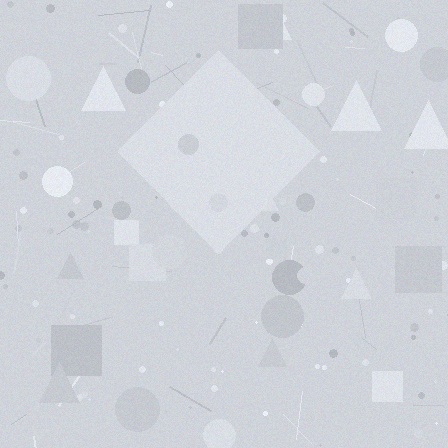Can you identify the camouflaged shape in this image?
The camouflaged shape is a diamond.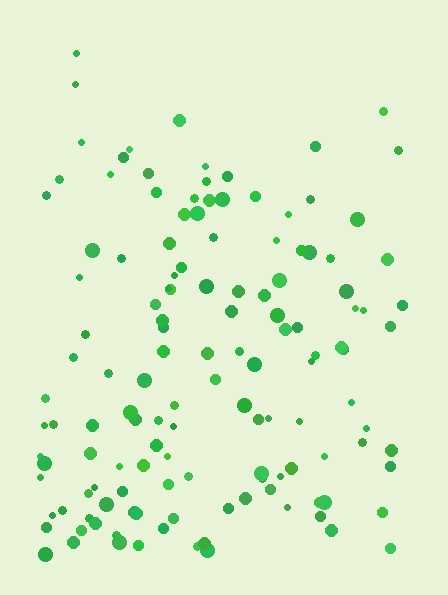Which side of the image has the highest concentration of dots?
The bottom.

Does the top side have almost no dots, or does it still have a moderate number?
Still a moderate number, just noticeably fewer than the bottom.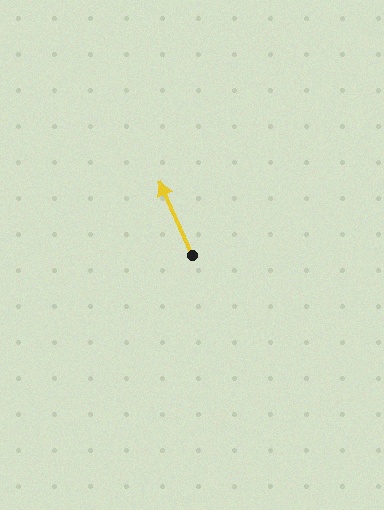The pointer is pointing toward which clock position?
Roughly 11 o'clock.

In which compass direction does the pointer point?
Northwest.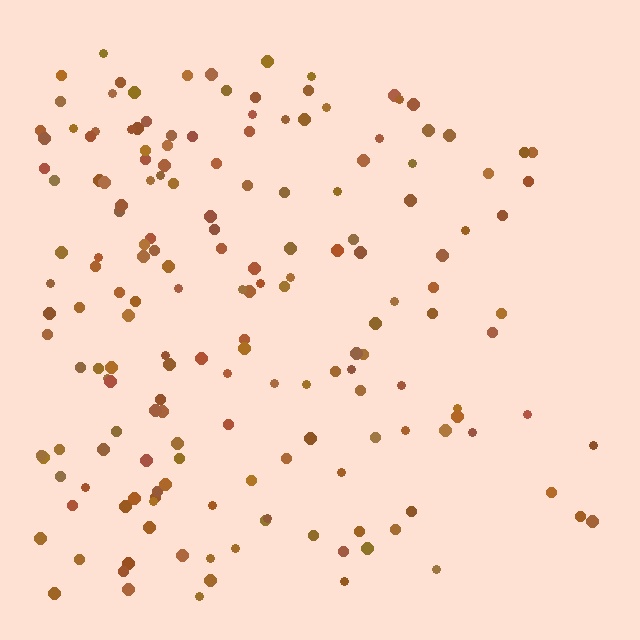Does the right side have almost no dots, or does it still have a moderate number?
Still a moderate number, just noticeably fewer than the left.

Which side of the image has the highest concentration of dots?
The left.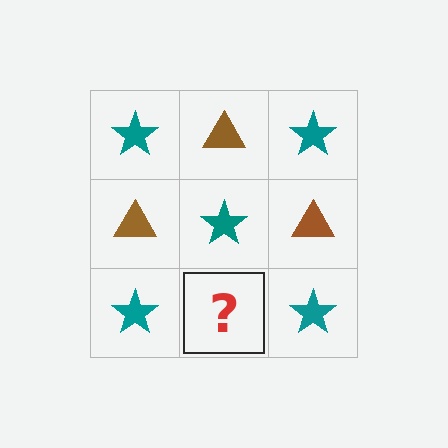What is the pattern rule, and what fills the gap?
The rule is that it alternates teal star and brown triangle in a checkerboard pattern. The gap should be filled with a brown triangle.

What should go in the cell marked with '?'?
The missing cell should contain a brown triangle.